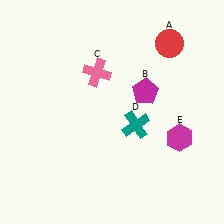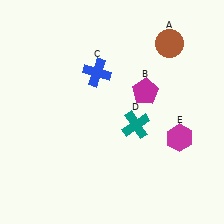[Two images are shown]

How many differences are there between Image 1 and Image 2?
There are 2 differences between the two images.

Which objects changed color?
A changed from red to brown. C changed from pink to blue.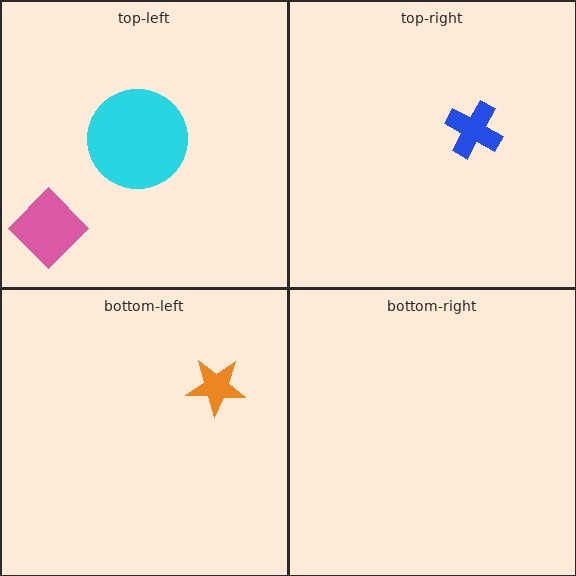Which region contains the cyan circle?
The top-left region.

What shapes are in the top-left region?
The pink diamond, the cyan circle.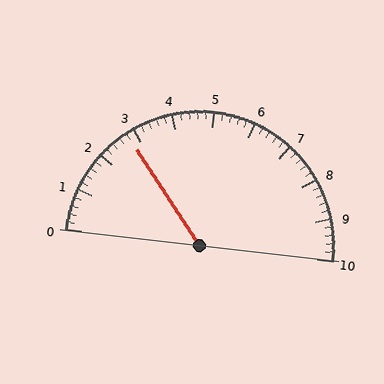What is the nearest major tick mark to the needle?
The nearest major tick mark is 3.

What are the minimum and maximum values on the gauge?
The gauge ranges from 0 to 10.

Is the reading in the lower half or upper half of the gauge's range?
The reading is in the lower half of the range (0 to 10).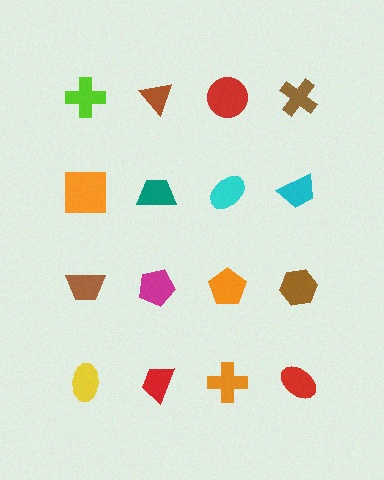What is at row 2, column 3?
A cyan ellipse.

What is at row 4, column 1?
A yellow ellipse.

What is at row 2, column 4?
A cyan trapezoid.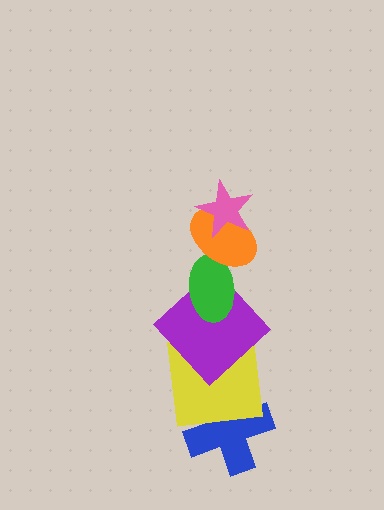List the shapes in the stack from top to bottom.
From top to bottom: the pink star, the orange ellipse, the green ellipse, the purple diamond, the yellow square, the blue cross.